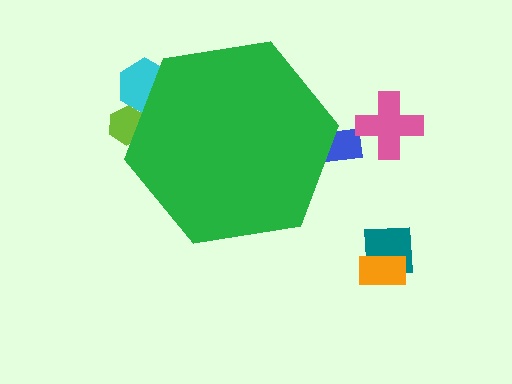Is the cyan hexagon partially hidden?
Yes, the cyan hexagon is partially hidden behind the green hexagon.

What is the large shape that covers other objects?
A green hexagon.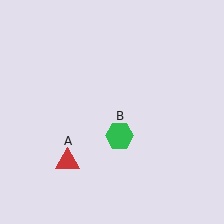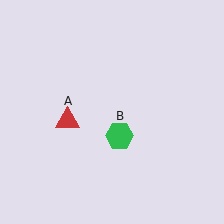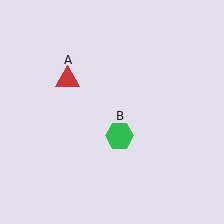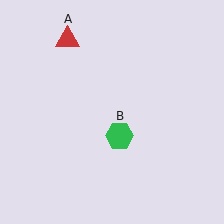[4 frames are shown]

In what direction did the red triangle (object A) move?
The red triangle (object A) moved up.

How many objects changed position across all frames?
1 object changed position: red triangle (object A).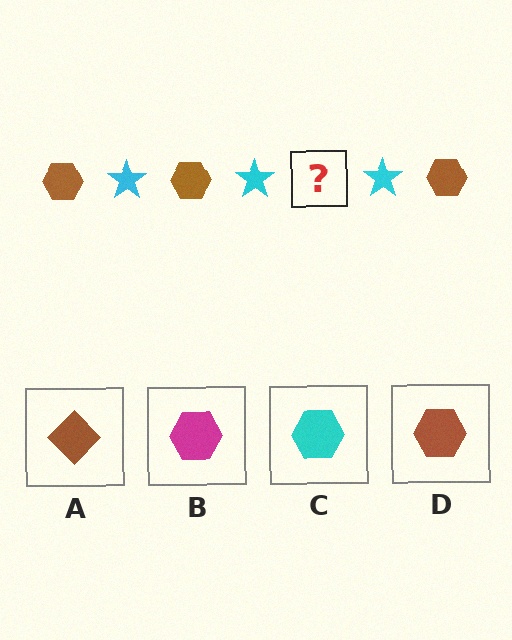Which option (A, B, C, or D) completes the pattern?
D.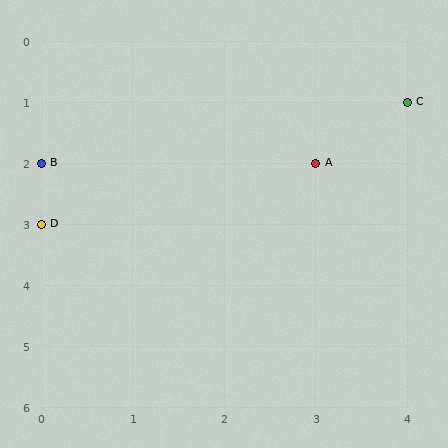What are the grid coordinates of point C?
Point C is at grid coordinates (4, 1).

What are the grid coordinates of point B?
Point B is at grid coordinates (0, 2).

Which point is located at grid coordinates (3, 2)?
Point A is at (3, 2).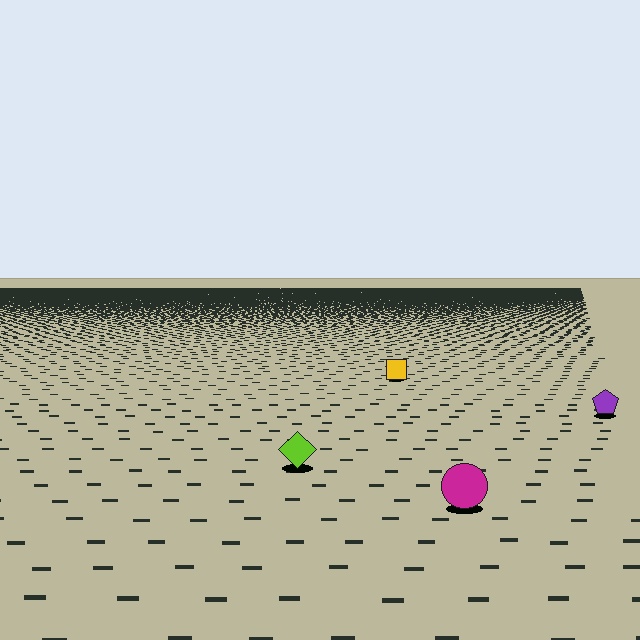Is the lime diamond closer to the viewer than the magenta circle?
No. The magenta circle is closer — you can tell from the texture gradient: the ground texture is coarser near it.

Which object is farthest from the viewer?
The yellow square is farthest from the viewer. It appears smaller and the ground texture around it is denser.